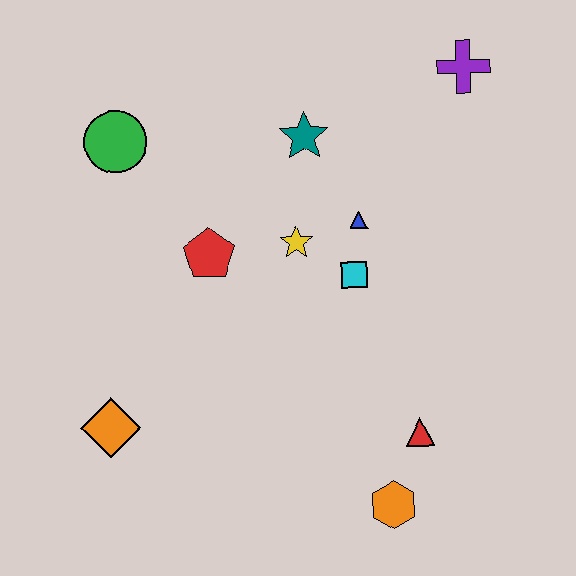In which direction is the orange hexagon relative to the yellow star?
The orange hexagon is below the yellow star.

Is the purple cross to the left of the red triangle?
No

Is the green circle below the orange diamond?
No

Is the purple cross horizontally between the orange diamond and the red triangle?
No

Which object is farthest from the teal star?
The orange hexagon is farthest from the teal star.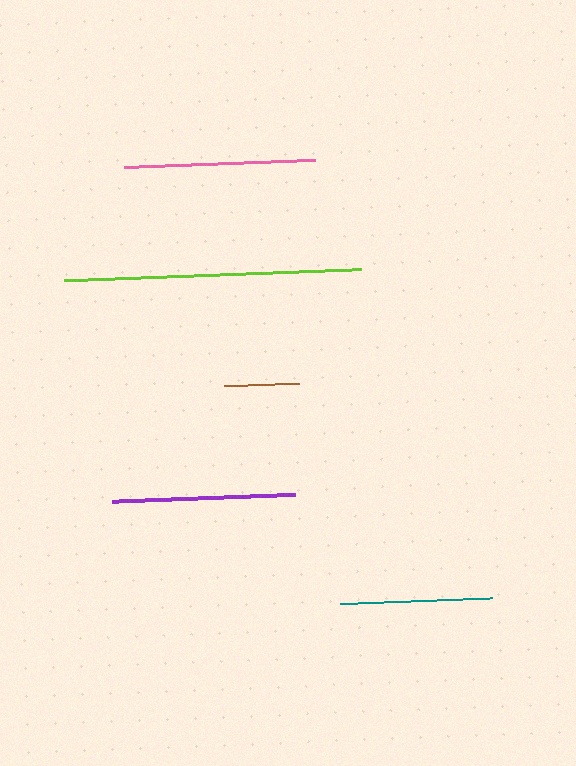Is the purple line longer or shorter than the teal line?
The purple line is longer than the teal line.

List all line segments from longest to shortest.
From longest to shortest: lime, pink, purple, teal, brown.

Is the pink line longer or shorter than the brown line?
The pink line is longer than the brown line.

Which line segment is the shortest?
The brown line is the shortest at approximately 74 pixels.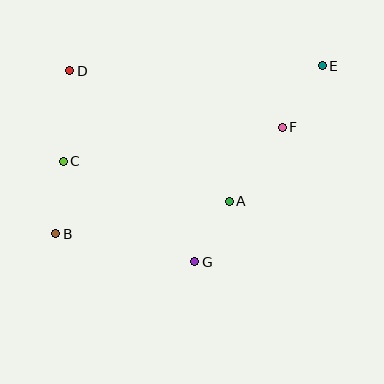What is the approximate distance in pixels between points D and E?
The distance between D and E is approximately 252 pixels.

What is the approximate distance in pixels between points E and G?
The distance between E and G is approximately 234 pixels.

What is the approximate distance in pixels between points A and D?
The distance between A and D is approximately 206 pixels.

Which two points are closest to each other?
Points A and G are closest to each other.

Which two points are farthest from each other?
Points B and E are farthest from each other.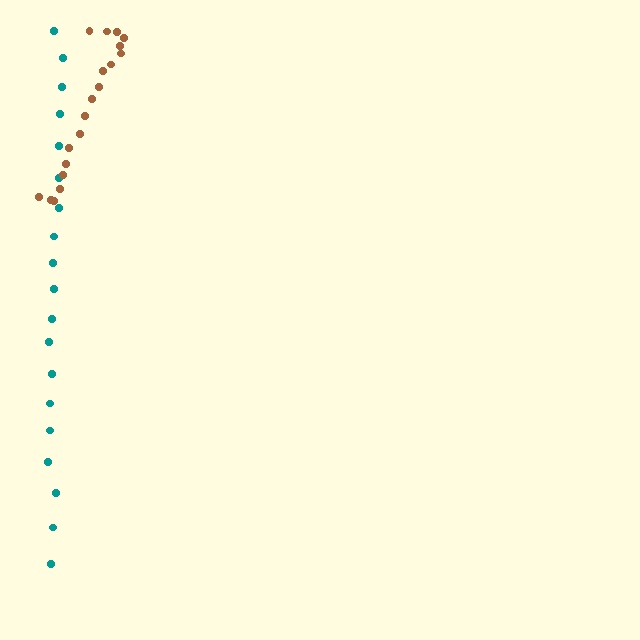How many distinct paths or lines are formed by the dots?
There are 2 distinct paths.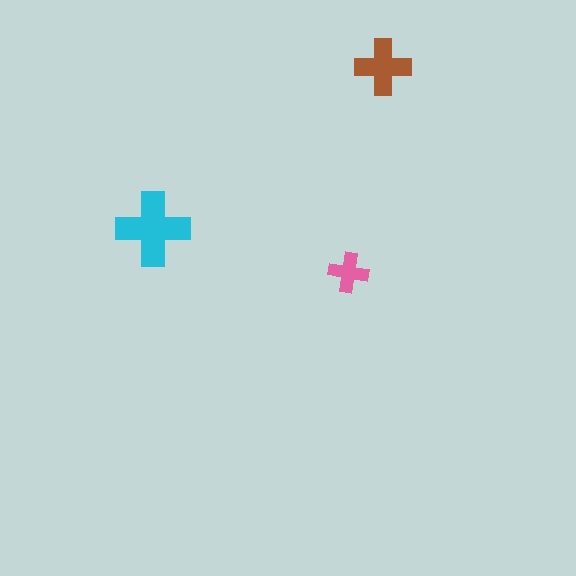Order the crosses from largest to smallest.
the cyan one, the brown one, the pink one.